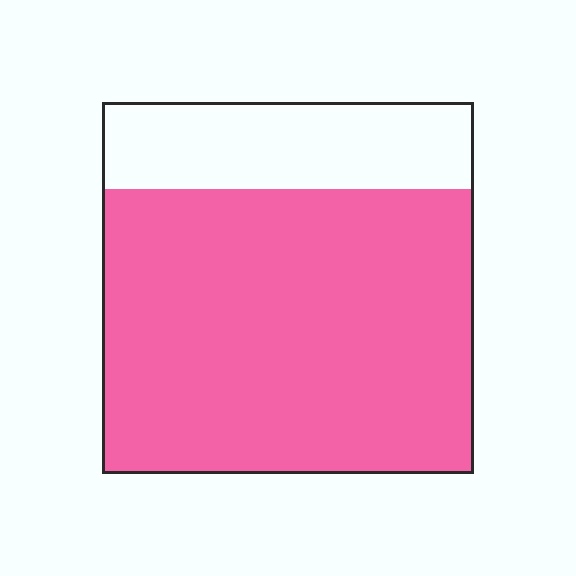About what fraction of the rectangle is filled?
About three quarters (3/4).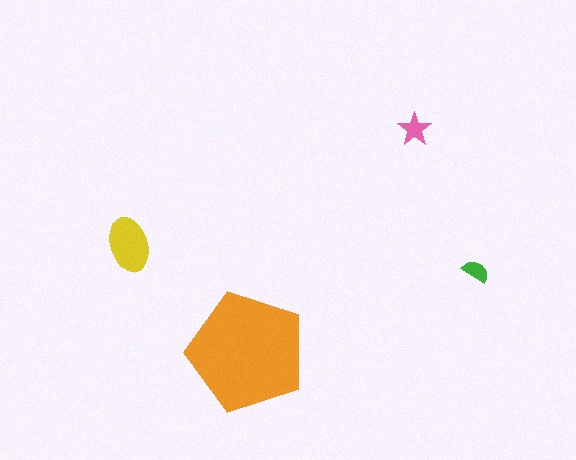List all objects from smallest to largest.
The green semicircle, the pink star, the yellow ellipse, the orange pentagon.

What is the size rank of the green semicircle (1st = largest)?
4th.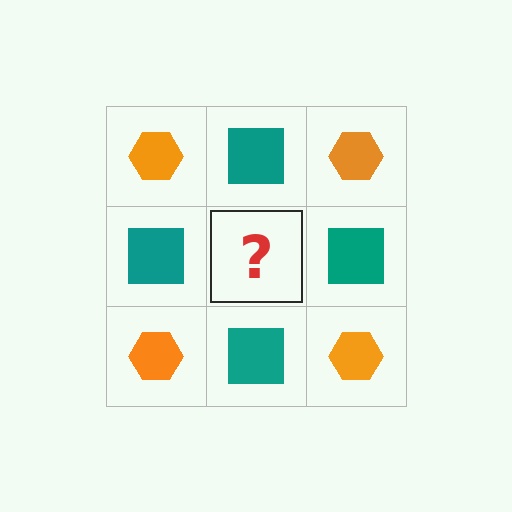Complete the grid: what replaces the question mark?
The question mark should be replaced with an orange hexagon.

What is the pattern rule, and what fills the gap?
The rule is that it alternates orange hexagon and teal square in a checkerboard pattern. The gap should be filled with an orange hexagon.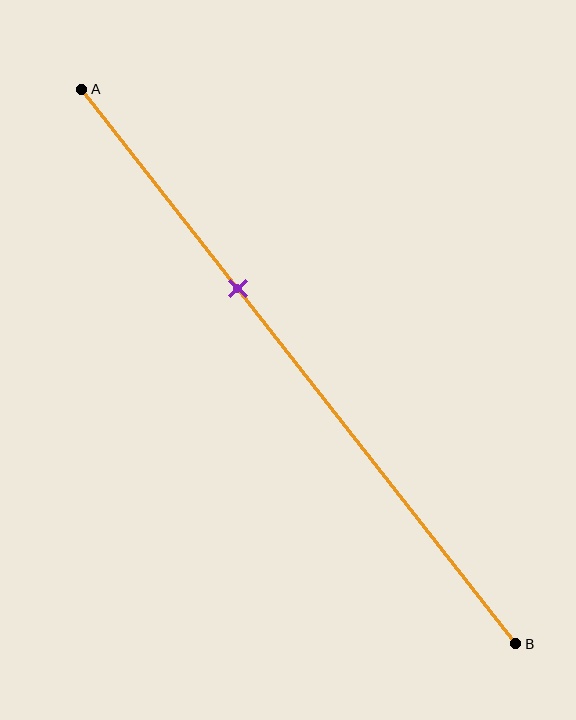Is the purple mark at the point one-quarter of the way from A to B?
No, the mark is at about 35% from A, not at the 25% one-quarter point.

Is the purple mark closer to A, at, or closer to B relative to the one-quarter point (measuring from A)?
The purple mark is closer to point B than the one-quarter point of segment AB.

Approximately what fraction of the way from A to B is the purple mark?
The purple mark is approximately 35% of the way from A to B.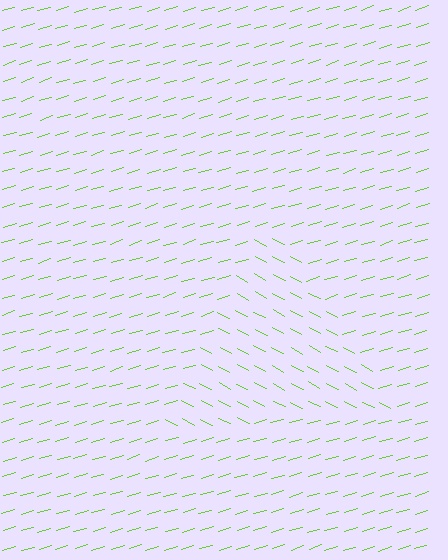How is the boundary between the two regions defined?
The boundary is defined purely by a change in line orientation (approximately 45 degrees difference). All lines are the same color and thickness.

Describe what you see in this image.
The image is filled with small lime line segments. A triangle region in the image has lines oriented differently from the surrounding lines, creating a visible texture boundary.